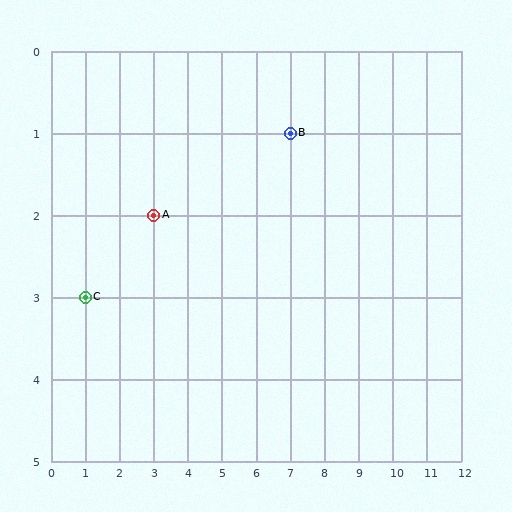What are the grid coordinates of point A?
Point A is at grid coordinates (3, 2).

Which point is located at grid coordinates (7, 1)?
Point B is at (7, 1).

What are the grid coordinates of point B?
Point B is at grid coordinates (7, 1).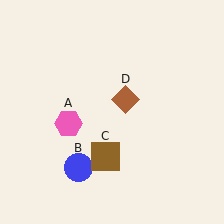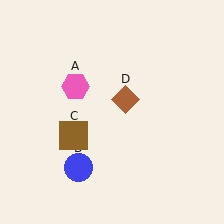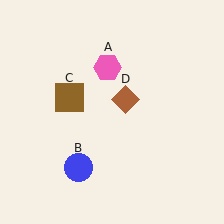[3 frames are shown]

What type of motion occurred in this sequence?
The pink hexagon (object A), brown square (object C) rotated clockwise around the center of the scene.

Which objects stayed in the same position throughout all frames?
Blue circle (object B) and brown diamond (object D) remained stationary.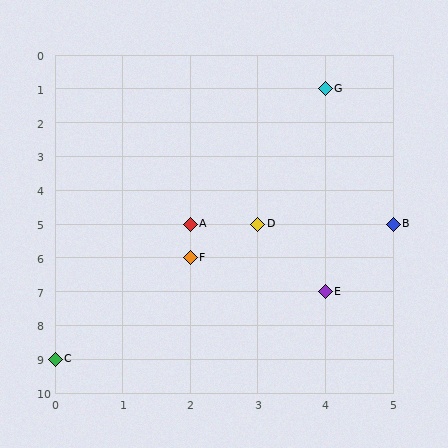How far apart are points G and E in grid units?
Points G and E are 6 rows apart.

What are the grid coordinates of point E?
Point E is at grid coordinates (4, 7).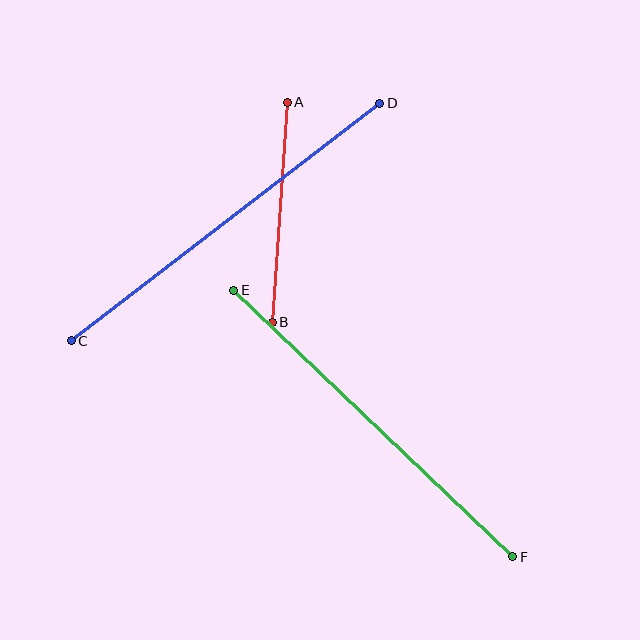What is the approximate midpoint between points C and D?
The midpoint is at approximately (226, 222) pixels.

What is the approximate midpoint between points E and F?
The midpoint is at approximately (373, 424) pixels.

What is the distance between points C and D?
The distance is approximately 389 pixels.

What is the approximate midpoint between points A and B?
The midpoint is at approximately (280, 212) pixels.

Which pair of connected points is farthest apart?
Points C and D are farthest apart.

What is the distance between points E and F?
The distance is approximately 386 pixels.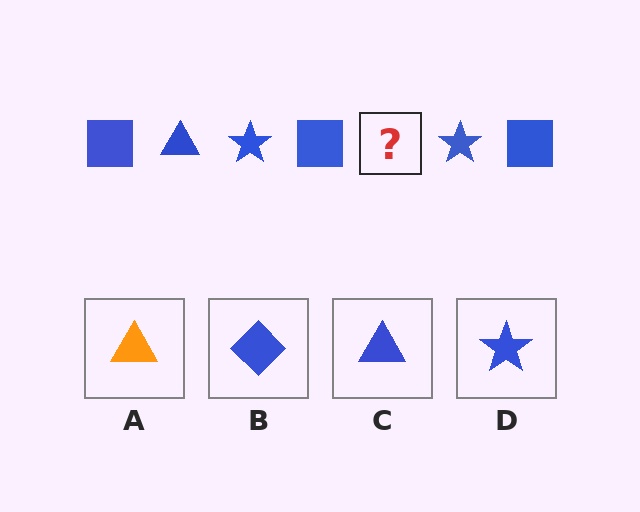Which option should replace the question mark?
Option C.